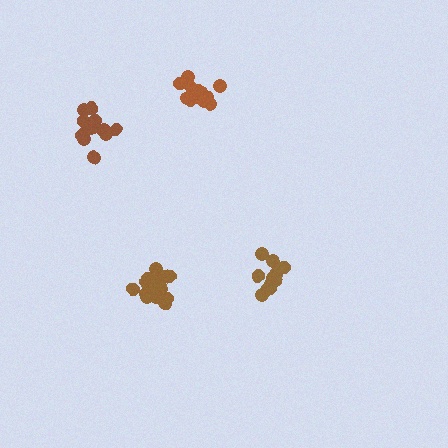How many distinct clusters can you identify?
There are 4 distinct clusters.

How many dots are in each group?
Group 1: 18 dots, Group 2: 12 dots, Group 3: 13 dots, Group 4: 13 dots (56 total).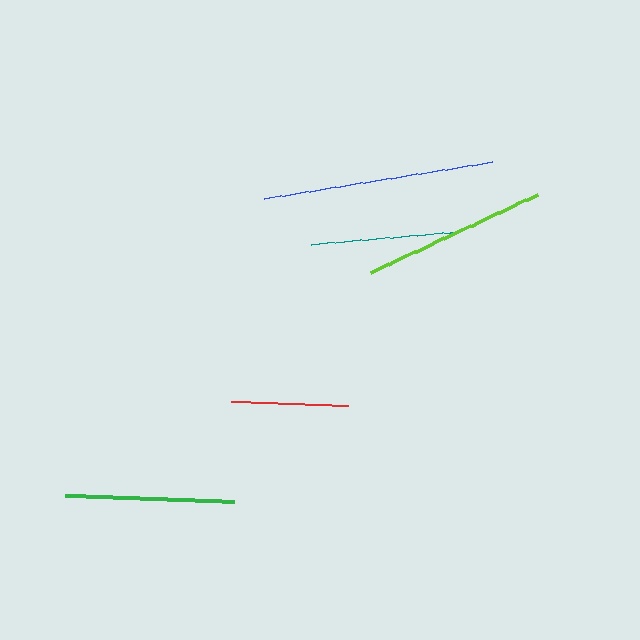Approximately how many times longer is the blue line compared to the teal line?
The blue line is approximately 1.6 times the length of the teal line.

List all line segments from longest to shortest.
From longest to shortest: blue, lime, green, teal, red.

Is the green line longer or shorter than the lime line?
The lime line is longer than the green line.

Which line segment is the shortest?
The red line is the shortest at approximately 116 pixels.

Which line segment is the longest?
The blue line is the longest at approximately 230 pixels.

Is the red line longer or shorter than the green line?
The green line is longer than the red line.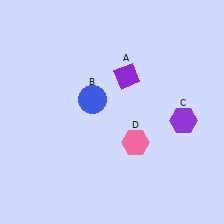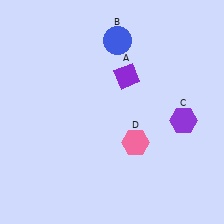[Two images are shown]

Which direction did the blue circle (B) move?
The blue circle (B) moved up.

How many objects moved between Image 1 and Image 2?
1 object moved between the two images.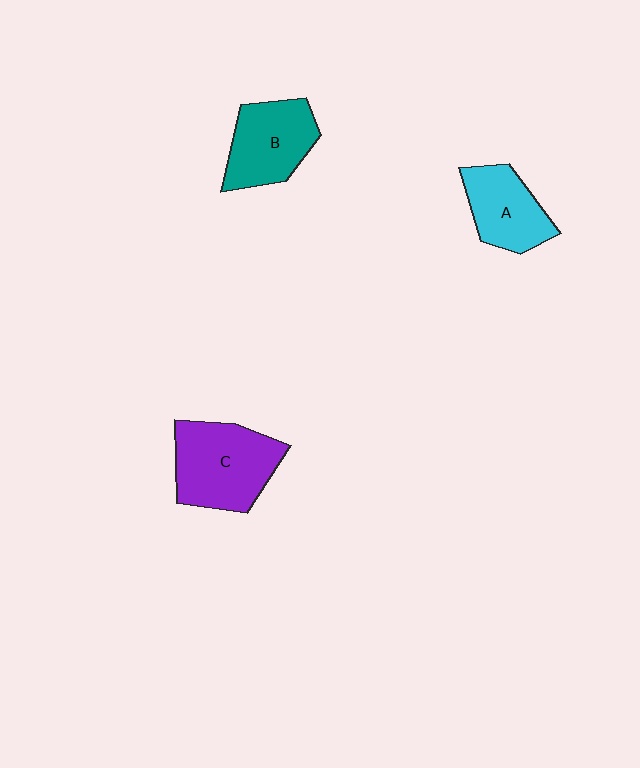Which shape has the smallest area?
Shape A (cyan).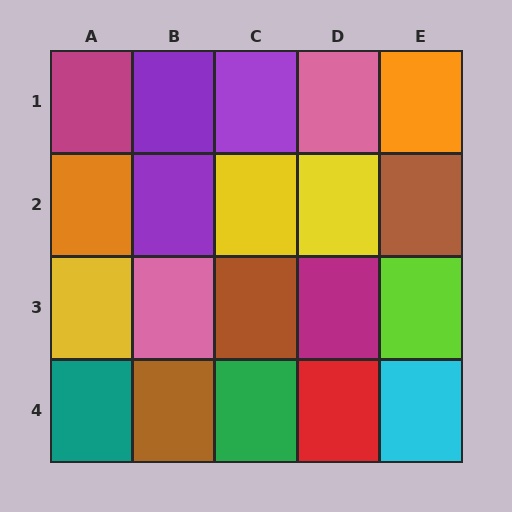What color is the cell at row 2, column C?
Yellow.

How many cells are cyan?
1 cell is cyan.